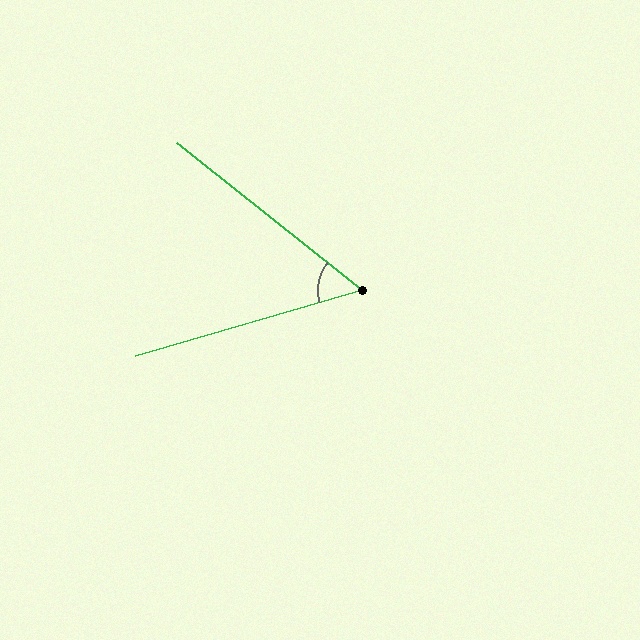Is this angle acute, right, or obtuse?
It is acute.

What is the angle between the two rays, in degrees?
Approximately 55 degrees.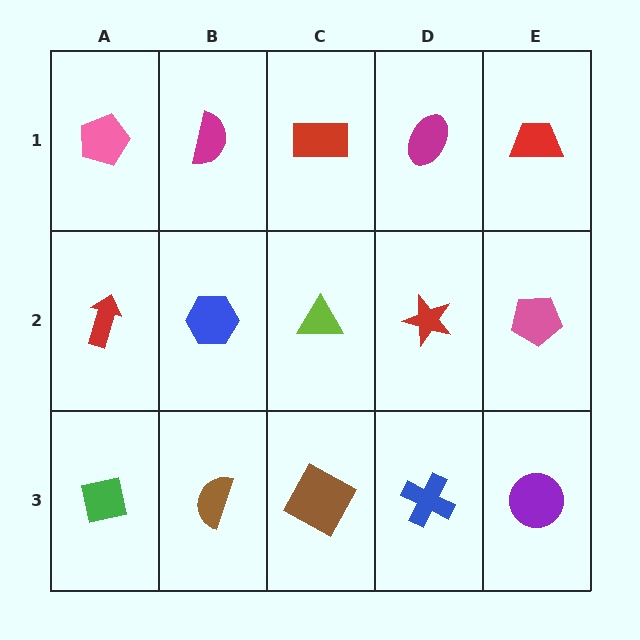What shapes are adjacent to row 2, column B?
A magenta semicircle (row 1, column B), a brown semicircle (row 3, column B), a red arrow (row 2, column A), a lime triangle (row 2, column C).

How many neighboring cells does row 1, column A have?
2.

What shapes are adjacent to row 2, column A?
A pink pentagon (row 1, column A), a green square (row 3, column A), a blue hexagon (row 2, column B).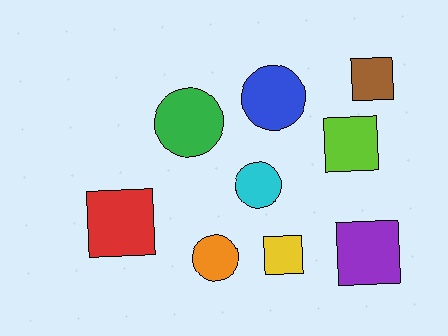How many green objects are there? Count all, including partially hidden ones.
There is 1 green object.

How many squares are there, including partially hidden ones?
There are 5 squares.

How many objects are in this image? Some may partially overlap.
There are 9 objects.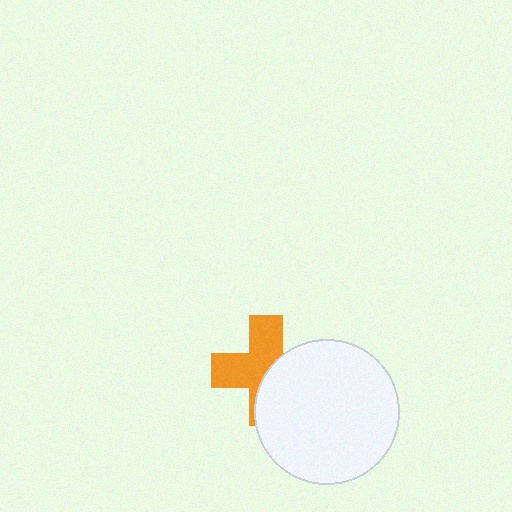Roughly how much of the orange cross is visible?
About half of it is visible (roughly 54%).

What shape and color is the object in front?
The object in front is a white circle.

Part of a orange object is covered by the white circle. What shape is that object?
It is a cross.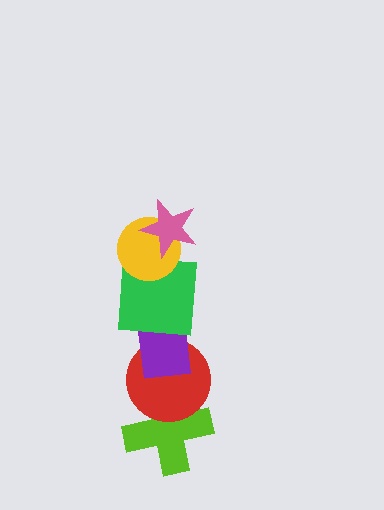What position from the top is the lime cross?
The lime cross is 6th from the top.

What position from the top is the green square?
The green square is 3rd from the top.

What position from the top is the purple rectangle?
The purple rectangle is 4th from the top.